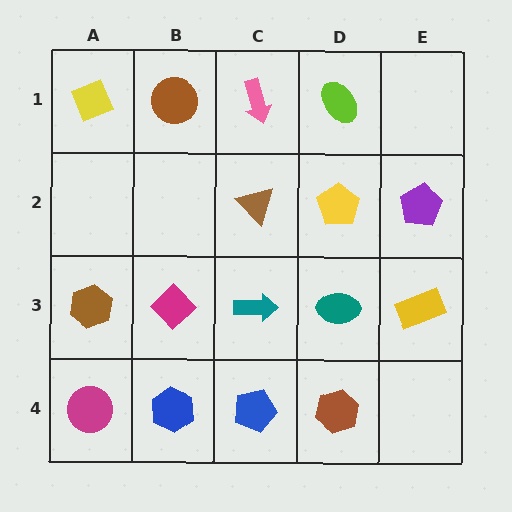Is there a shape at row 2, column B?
No, that cell is empty.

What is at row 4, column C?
A blue pentagon.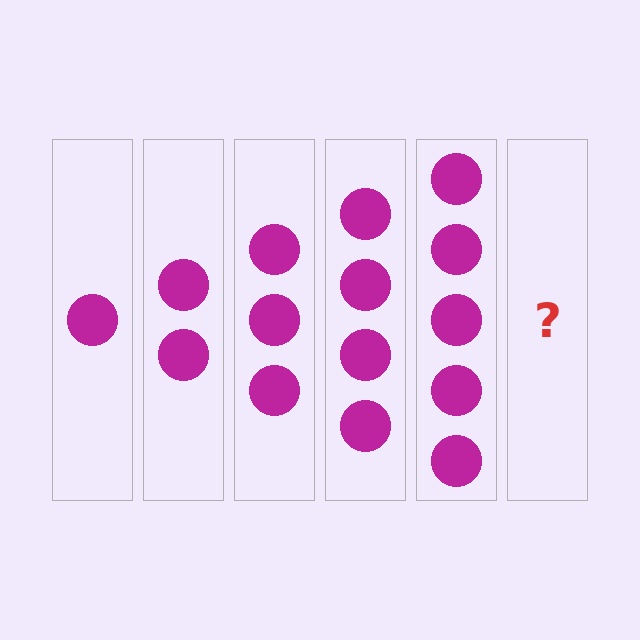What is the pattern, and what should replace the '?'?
The pattern is that each step adds one more circle. The '?' should be 6 circles.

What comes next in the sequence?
The next element should be 6 circles.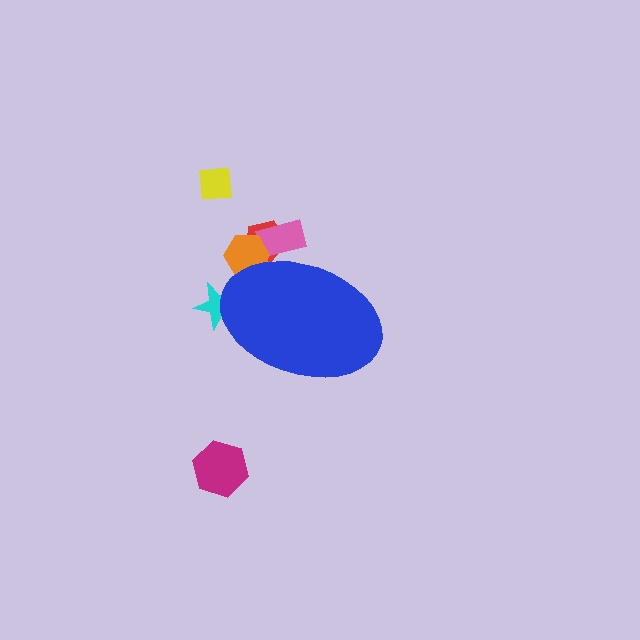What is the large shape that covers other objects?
A blue ellipse.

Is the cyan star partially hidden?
Yes, the cyan star is partially hidden behind the blue ellipse.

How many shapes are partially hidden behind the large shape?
4 shapes are partially hidden.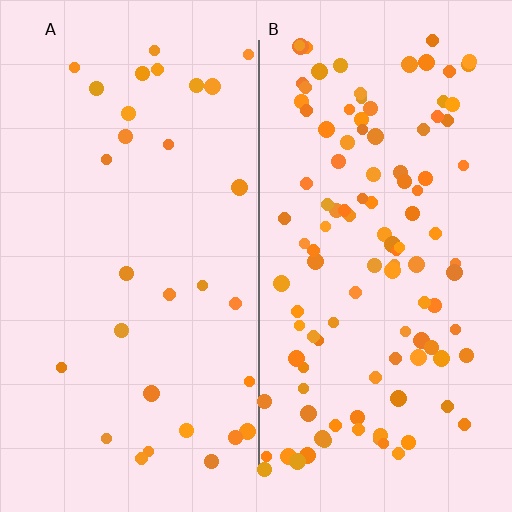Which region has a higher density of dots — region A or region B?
B (the right).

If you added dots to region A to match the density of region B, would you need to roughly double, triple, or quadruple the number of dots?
Approximately quadruple.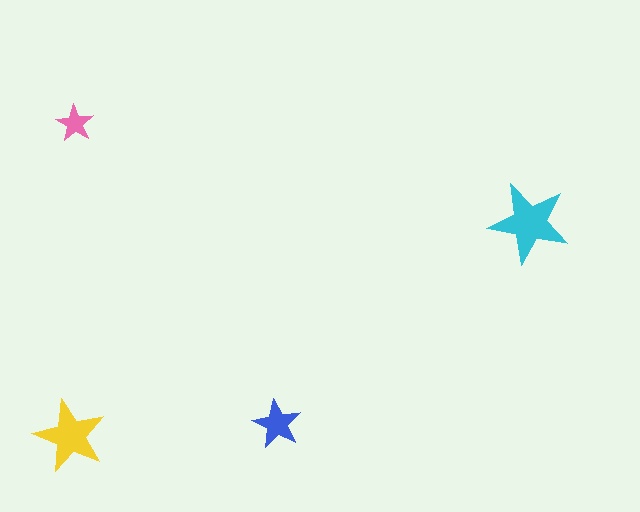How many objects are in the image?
There are 4 objects in the image.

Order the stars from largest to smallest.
the cyan one, the yellow one, the blue one, the pink one.